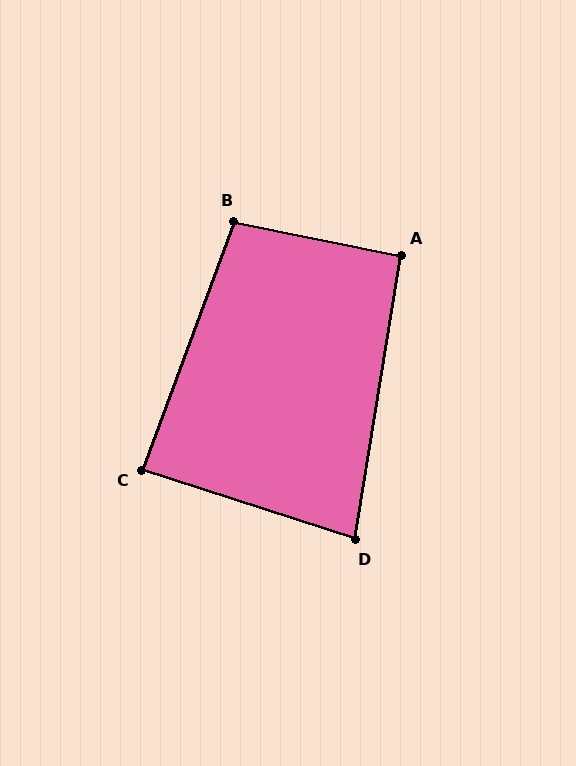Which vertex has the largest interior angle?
B, at approximately 99 degrees.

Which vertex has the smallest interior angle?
D, at approximately 81 degrees.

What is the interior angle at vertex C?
Approximately 88 degrees (approximately right).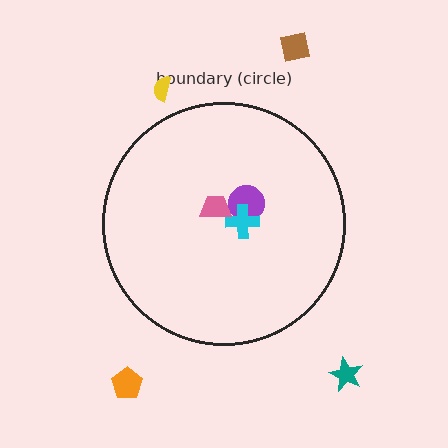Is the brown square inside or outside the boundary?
Outside.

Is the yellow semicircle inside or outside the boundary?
Outside.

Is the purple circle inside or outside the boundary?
Inside.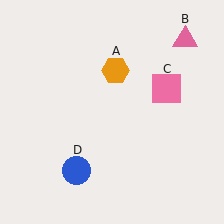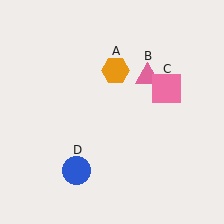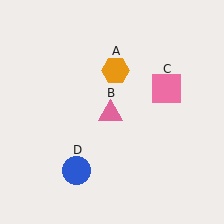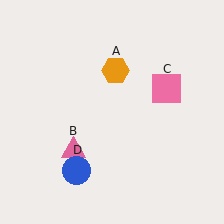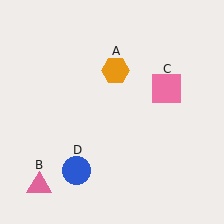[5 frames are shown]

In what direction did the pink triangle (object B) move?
The pink triangle (object B) moved down and to the left.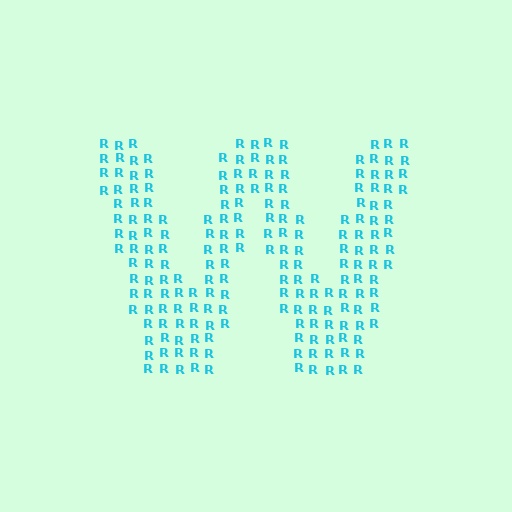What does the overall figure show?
The overall figure shows the letter W.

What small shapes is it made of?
It is made of small letter R's.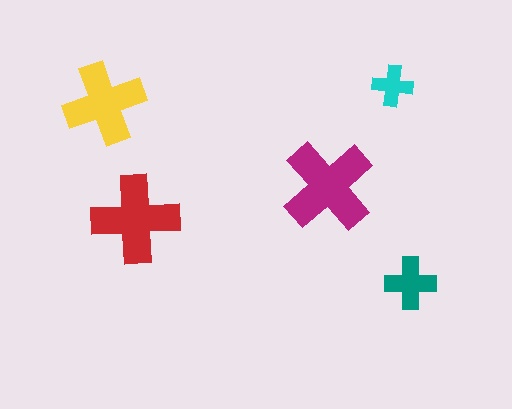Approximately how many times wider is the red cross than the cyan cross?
About 2 times wider.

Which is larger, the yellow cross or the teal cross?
The yellow one.